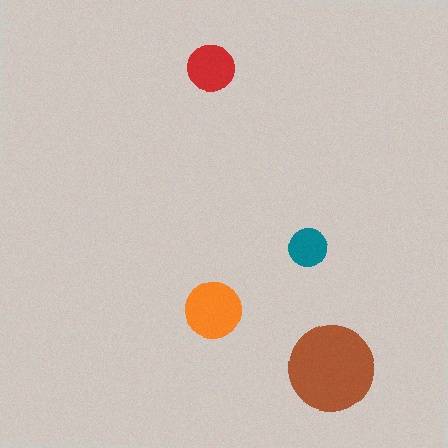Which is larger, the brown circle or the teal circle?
The brown one.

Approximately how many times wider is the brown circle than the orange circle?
About 1.5 times wider.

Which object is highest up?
The red circle is topmost.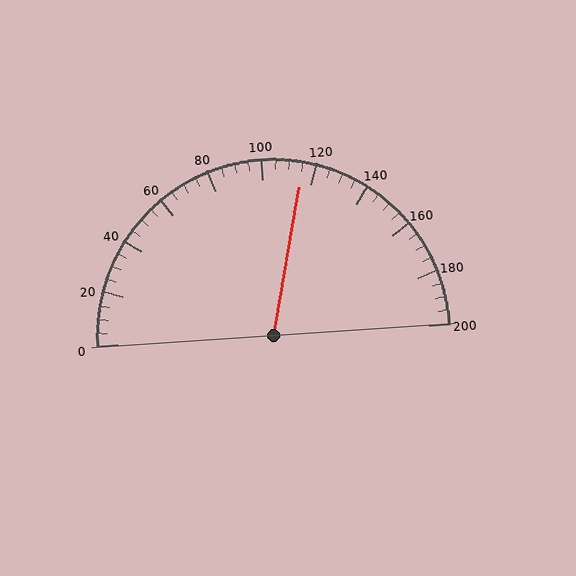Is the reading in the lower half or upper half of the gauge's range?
The reading is in the upper half of the range (0 to 200).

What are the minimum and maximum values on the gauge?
The gauge ranges from 0 to 200.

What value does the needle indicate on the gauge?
The needle indicates approximately 115.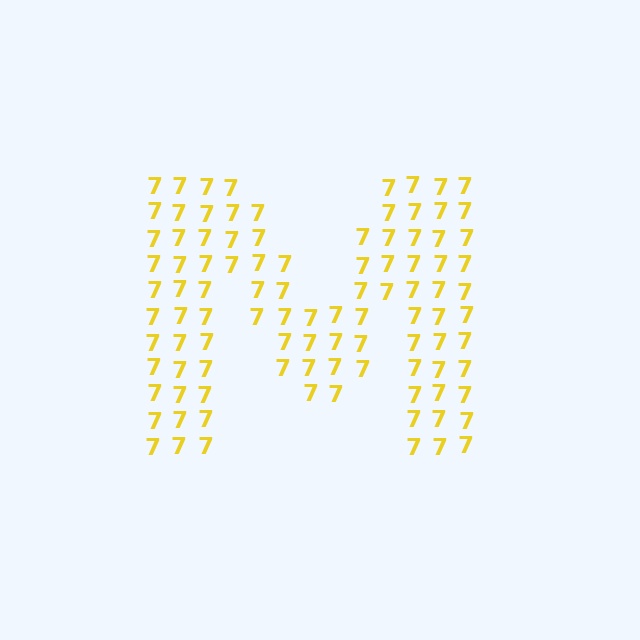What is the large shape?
The large shape is the letter M.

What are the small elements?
The small elements are digit 7's.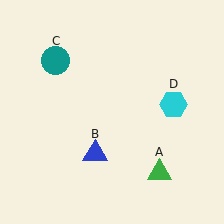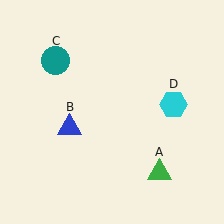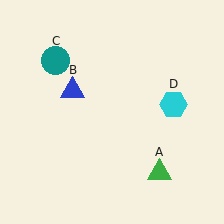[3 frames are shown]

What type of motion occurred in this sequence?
The blue triangle (object B) rotated clockwise around the center of the scene.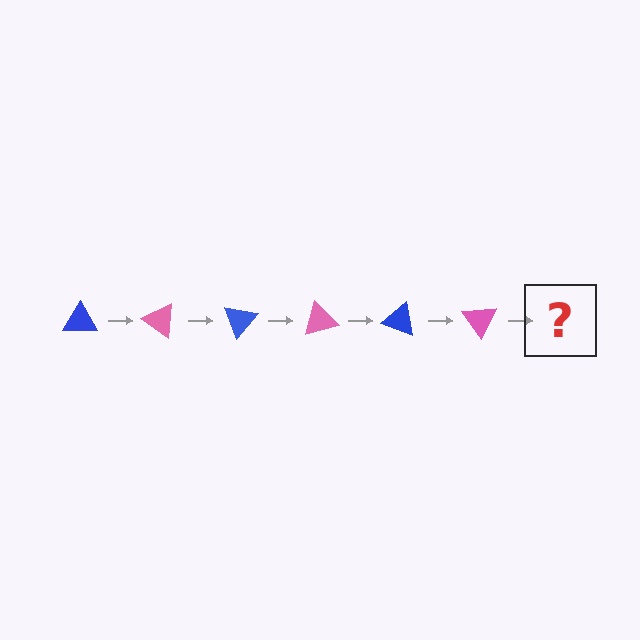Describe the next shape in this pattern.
It should be a blue triangle, rotated 210 degrees from the start.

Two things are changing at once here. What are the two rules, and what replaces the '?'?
The two rules are that it rotates 35 degrees each step and the color cycles through blue and pink. The '?' should be a blue triangle, rotated 210 degrees from the start.